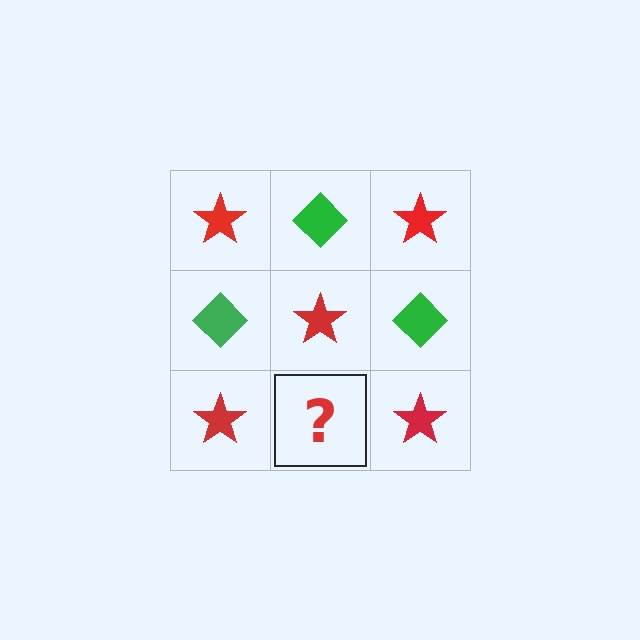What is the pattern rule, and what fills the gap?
The rule is that it alternates red star and green diamond in a checkerboard pattern. The gap should be filled with a green diamond.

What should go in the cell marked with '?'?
The missing cell should contain a green diamond.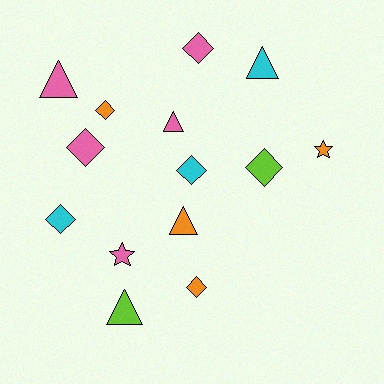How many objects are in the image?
There are 14 objects.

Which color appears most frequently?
Pink, with 5 objects.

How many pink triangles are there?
There are 2 pink triangles.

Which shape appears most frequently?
Diamond, with 7 objects.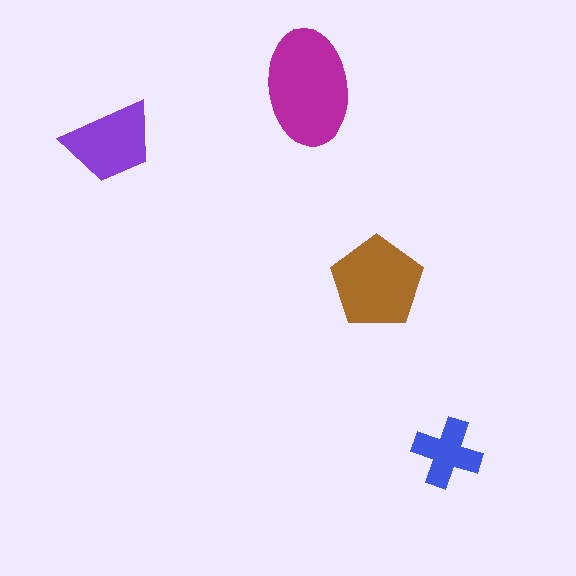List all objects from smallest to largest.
The blue cross, the purple trapezoid, the brown pentagon, the magenta ellipse.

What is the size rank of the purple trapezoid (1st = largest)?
3rd.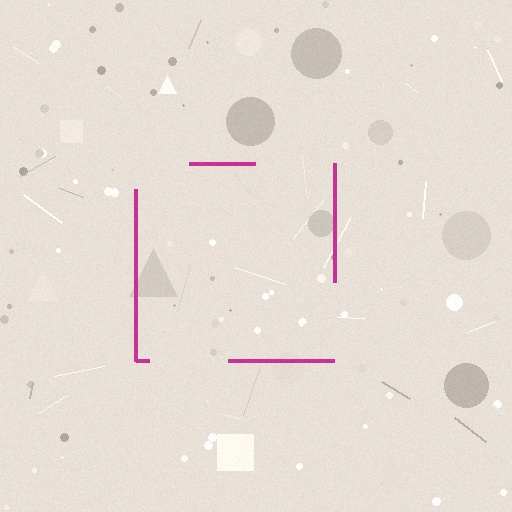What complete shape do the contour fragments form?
The contour fragments form a square.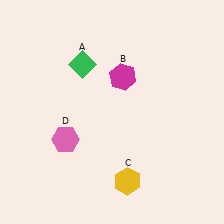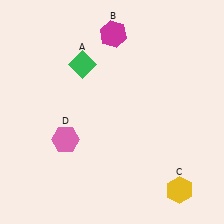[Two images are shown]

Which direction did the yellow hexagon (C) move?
The yellow hexagon (C) moved right.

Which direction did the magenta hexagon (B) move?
The magenta hexagon (B) moved up.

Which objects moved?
The objects that moved are: the magenta hexagon (B), the yellow hexagon (C).